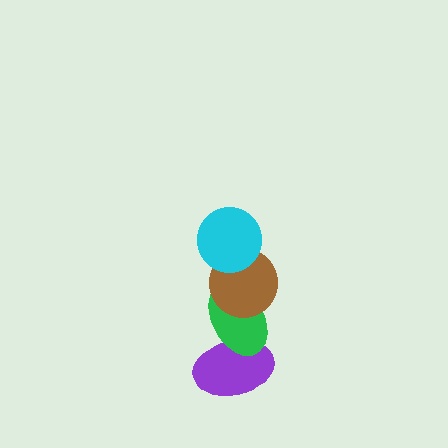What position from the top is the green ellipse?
The green ellipse is 3rd from the top.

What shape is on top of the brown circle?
The cyan circle is on top of the brown circle.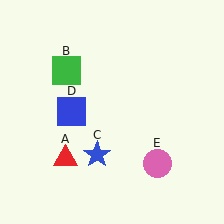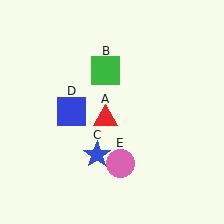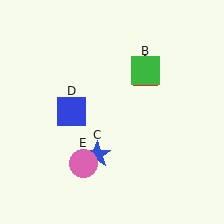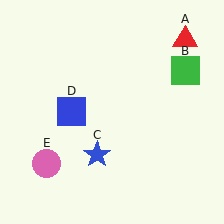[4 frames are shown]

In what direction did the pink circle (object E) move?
The pink circle (object E) moved left.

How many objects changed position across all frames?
3 objects changed position: red triangle (object A), green square (object B), pink circle (object E).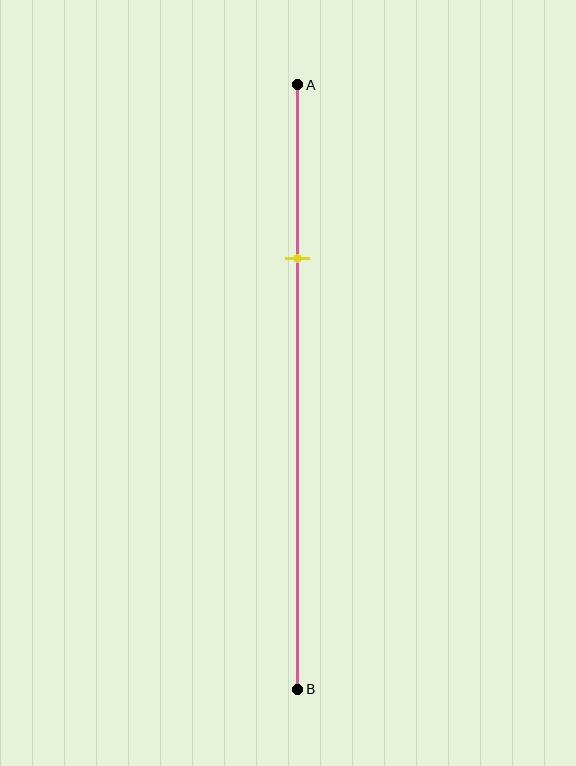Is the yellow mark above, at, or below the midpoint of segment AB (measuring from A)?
The yellow mark is above the midpoint of segment AB.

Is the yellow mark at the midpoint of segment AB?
No, the mark is at about 30% from A, not at the 50% midpoint.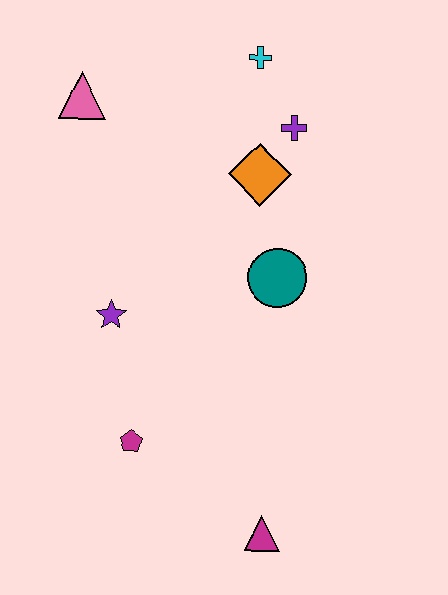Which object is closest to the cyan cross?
The purple cross is closest to the cyan cross.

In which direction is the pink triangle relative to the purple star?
The pink triangle is above the purple star.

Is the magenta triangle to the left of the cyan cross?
No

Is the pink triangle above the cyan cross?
No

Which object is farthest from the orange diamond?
The magenta triangle is farthest from the orange diamond.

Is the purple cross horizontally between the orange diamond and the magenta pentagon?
No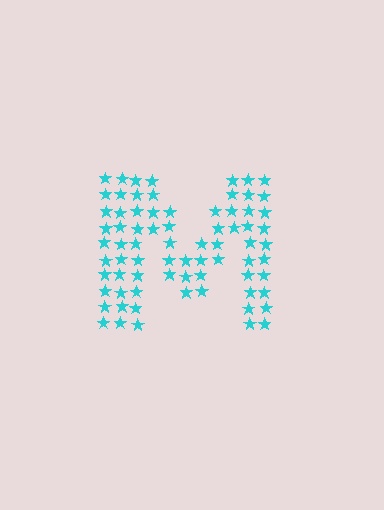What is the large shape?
The large shape is the letter M.